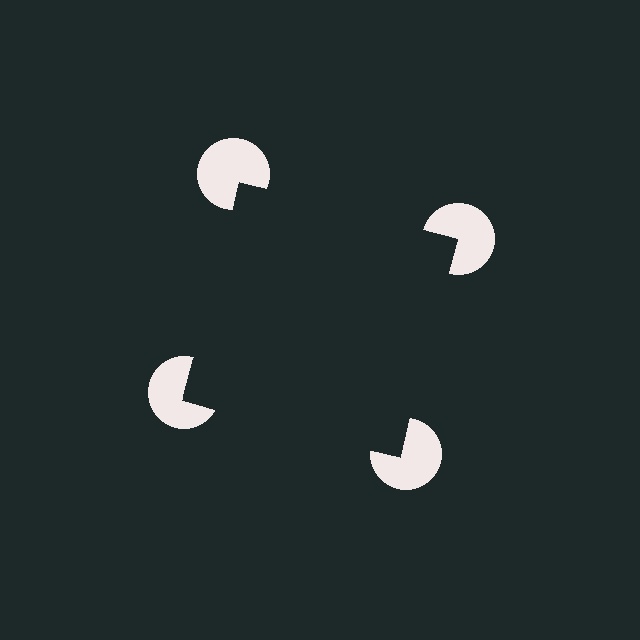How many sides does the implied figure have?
4 sides.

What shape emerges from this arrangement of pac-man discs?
An illusory square — its edges are inferred from the aligned wedge cuts in the pac-man discs, not physically drawn.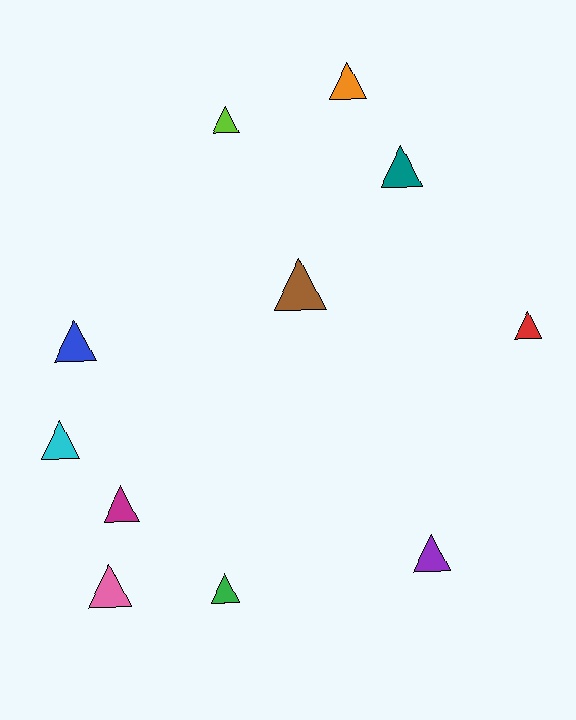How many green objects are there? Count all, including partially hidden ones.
There is 1 green object.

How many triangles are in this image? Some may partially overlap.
There are 11 triangles.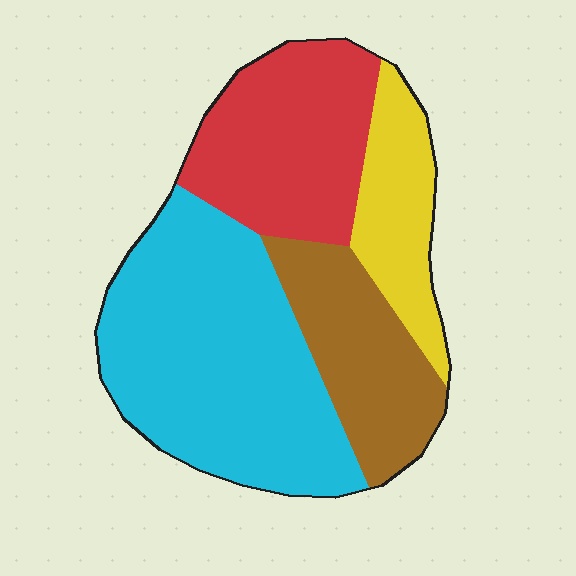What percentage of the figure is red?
Red covers 25% of the figure.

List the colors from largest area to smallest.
From largest to smallest: cyan, red, brown, yellow.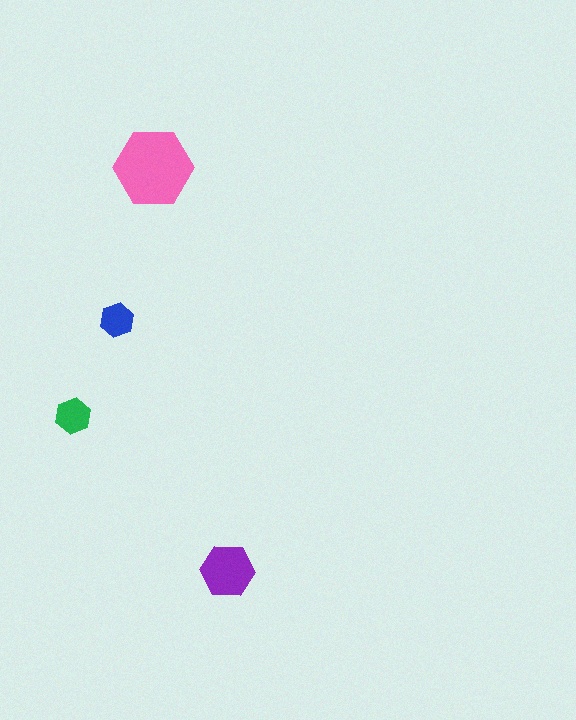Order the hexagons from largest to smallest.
the pink one, the purple one, the green one, the blue one.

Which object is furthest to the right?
The purple hexagon is rightmost.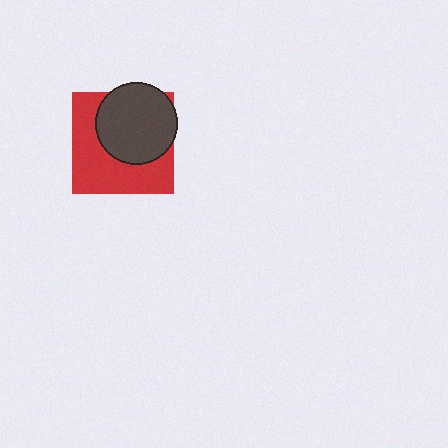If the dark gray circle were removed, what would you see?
You would see the complete red square.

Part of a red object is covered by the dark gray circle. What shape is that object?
It is a square.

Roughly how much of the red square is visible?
About half of it is visible (roughly 53%).